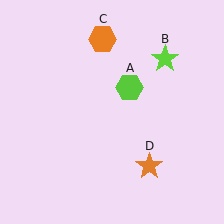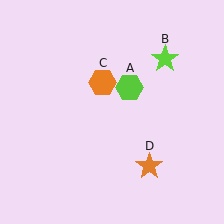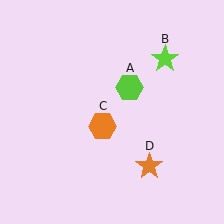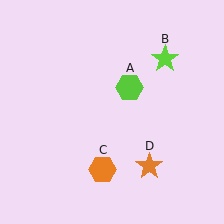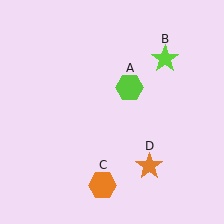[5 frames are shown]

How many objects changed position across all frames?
1 object changed position: orange hexagon (object C).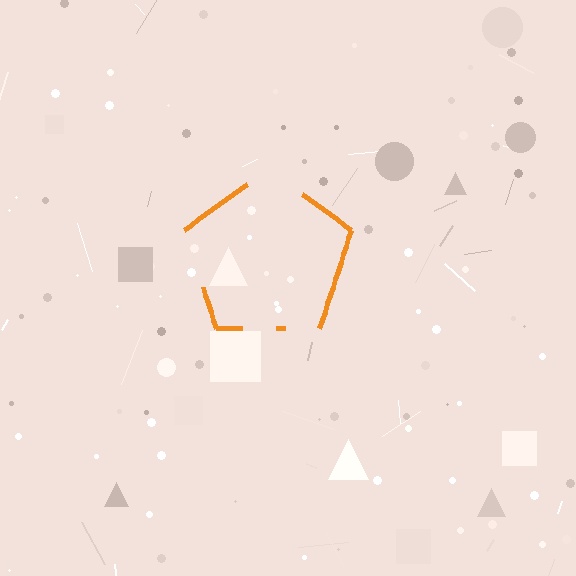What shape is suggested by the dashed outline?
The dashed outline suggests a pentagon.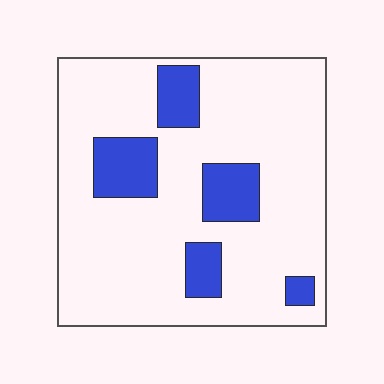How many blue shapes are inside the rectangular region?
5.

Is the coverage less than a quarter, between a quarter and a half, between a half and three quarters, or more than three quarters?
Less than a quarter.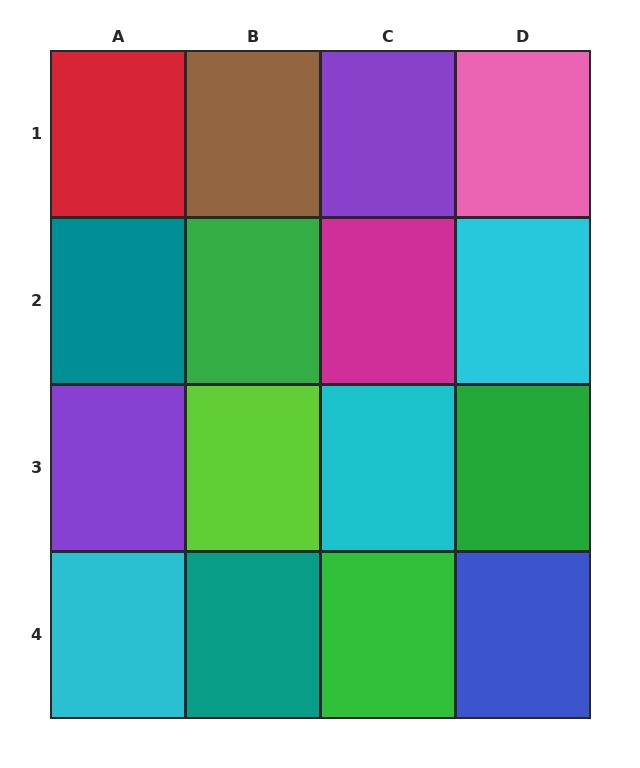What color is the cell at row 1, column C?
Purple.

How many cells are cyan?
3 cells are cyan.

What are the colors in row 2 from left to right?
Teal, green, magenta, cyan.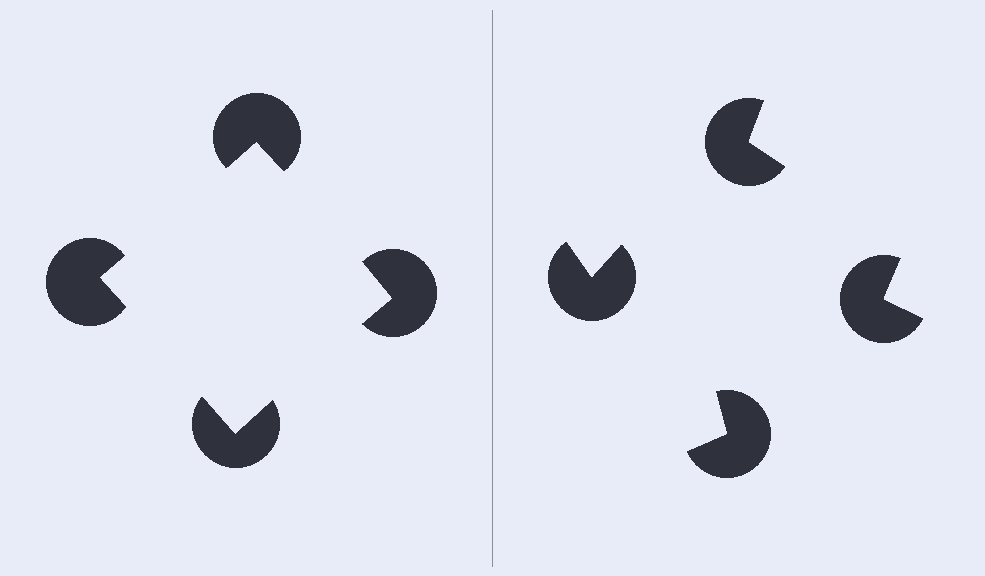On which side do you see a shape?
An illusory square appears on the left side. On the right side the wedge cuts are rotated, so no coherent shape forms.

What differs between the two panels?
The pac-man discs are positioned identically on both sides; only the wedge orientations differ. On the left they align to a square; on the right they are misaligned.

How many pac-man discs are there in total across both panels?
8 — 4 on each side.